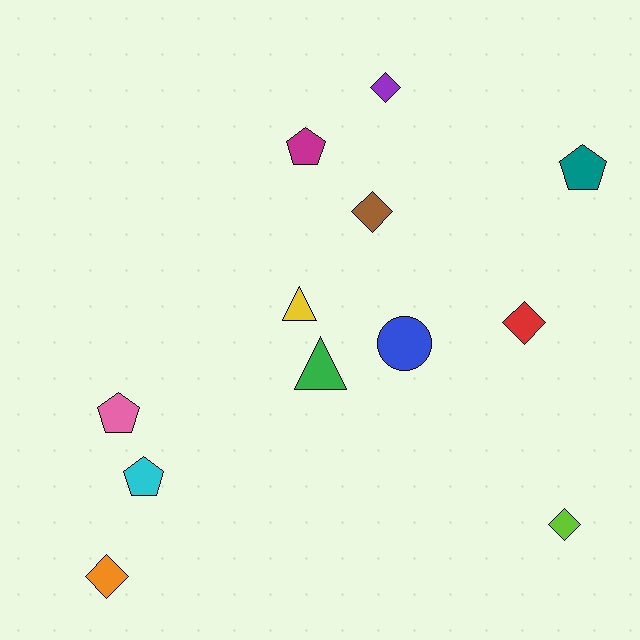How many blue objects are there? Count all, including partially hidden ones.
There is 1 blue object.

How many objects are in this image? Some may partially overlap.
There are 12 objects.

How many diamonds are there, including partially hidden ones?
There are 5 diamonds.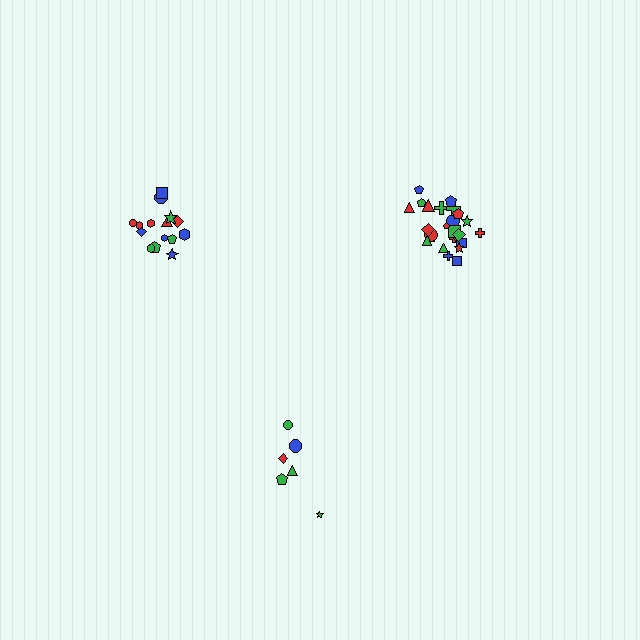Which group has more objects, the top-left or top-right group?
The top-right group.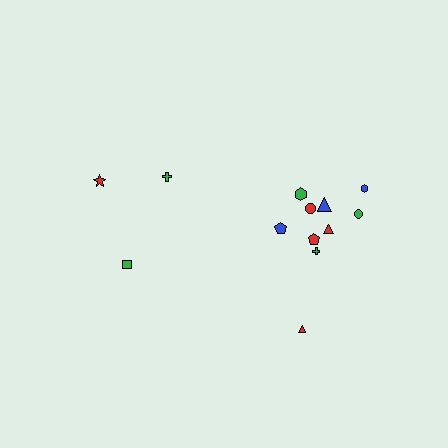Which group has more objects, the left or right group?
The right group.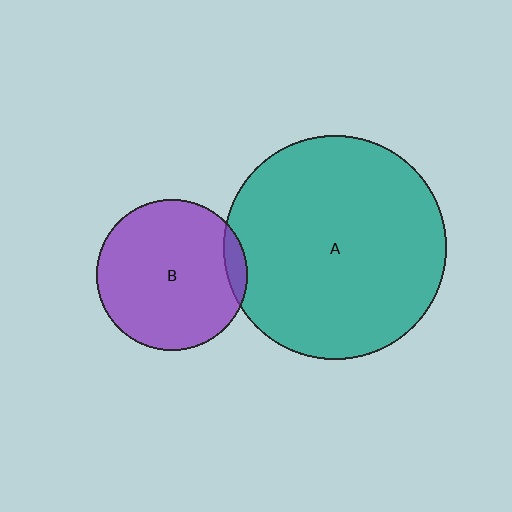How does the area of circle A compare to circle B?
Approximately 2.2 times.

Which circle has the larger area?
Circle A (teal).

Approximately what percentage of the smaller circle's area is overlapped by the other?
Approximately 5%.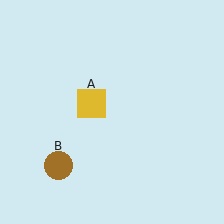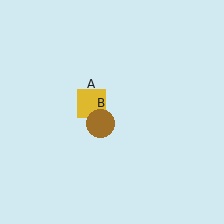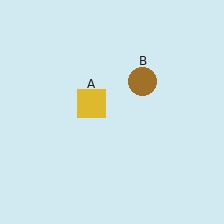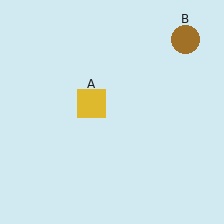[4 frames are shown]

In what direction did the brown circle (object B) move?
The brown circle (object B) moved up and to the right.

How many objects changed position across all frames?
1 object changed position: brown circle (object B).